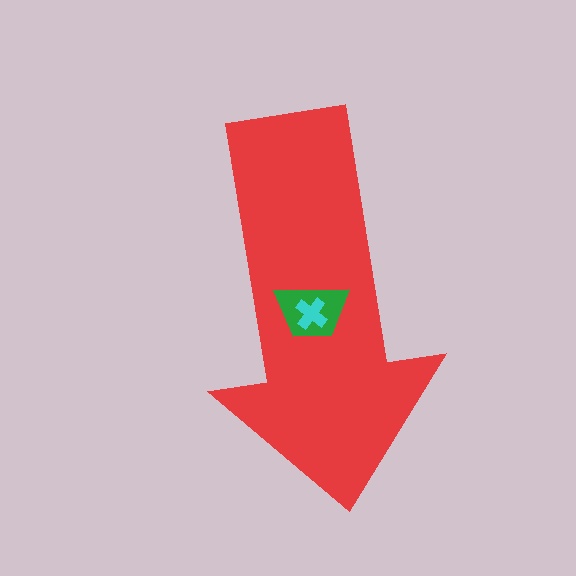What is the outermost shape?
The red arrow.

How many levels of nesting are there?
3.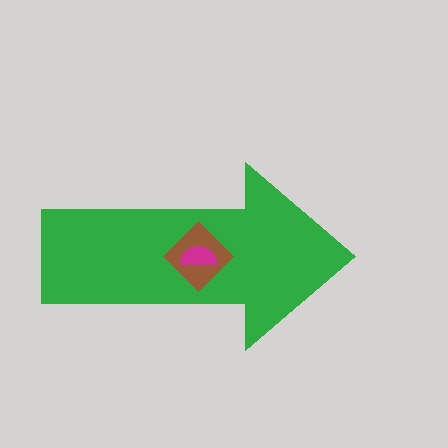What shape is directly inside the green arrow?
The brown diamond.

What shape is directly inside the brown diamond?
The magenta semicircle.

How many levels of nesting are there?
3.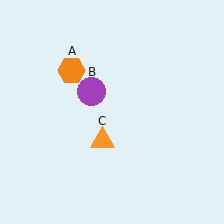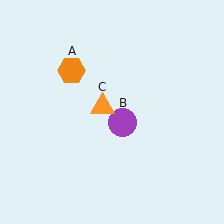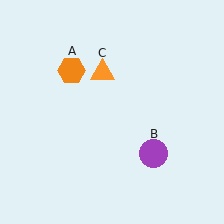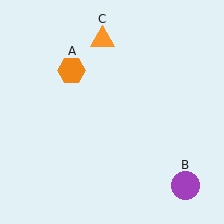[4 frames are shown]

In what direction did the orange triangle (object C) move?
The orange triangle (object C) moved up.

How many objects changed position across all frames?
2 objects changed position: purple circle (object B), orange triangle (object C).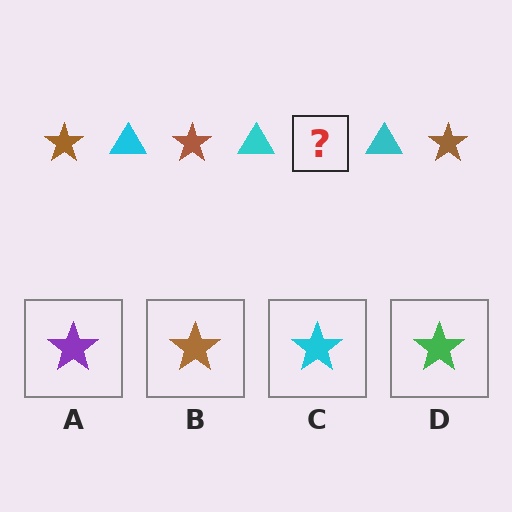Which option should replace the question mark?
Option B.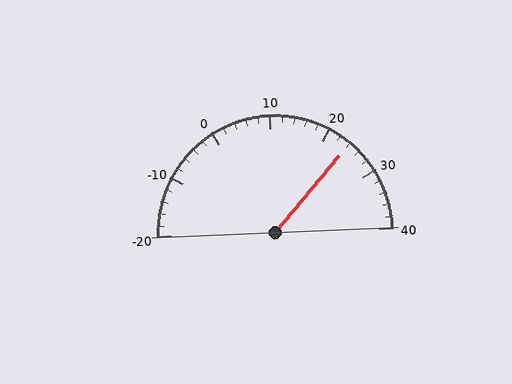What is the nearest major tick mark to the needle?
The nearest major tick mark is 20.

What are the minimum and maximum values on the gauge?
The gauge ranges from -20 to 40.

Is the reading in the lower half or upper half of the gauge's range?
The reading is in the upper half of the range (-20 to 40).